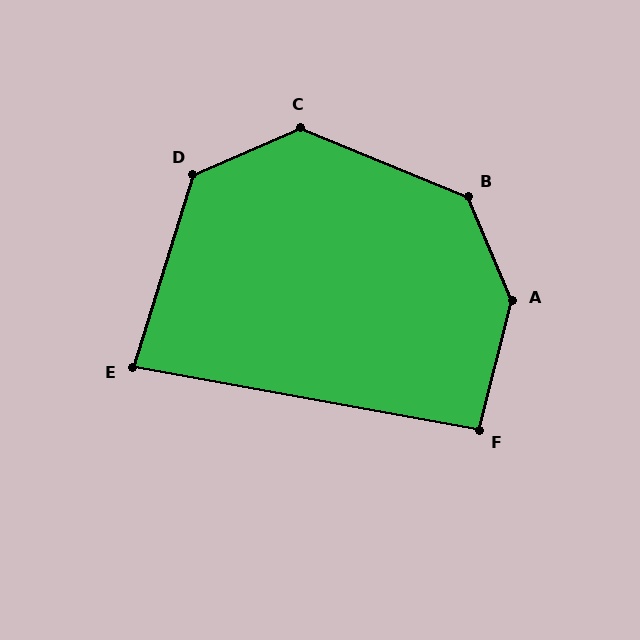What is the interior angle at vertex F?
Approximately 94 degrees (approximately right).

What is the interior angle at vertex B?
Approximately 135 degrees (obtuse).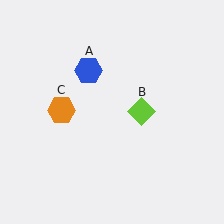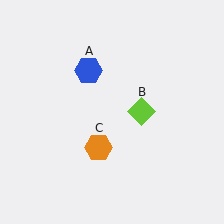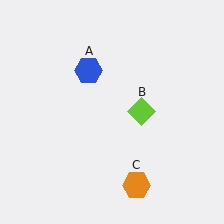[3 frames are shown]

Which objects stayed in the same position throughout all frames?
Blue hexagon (object A) and lime diamond (object B) remained stationary.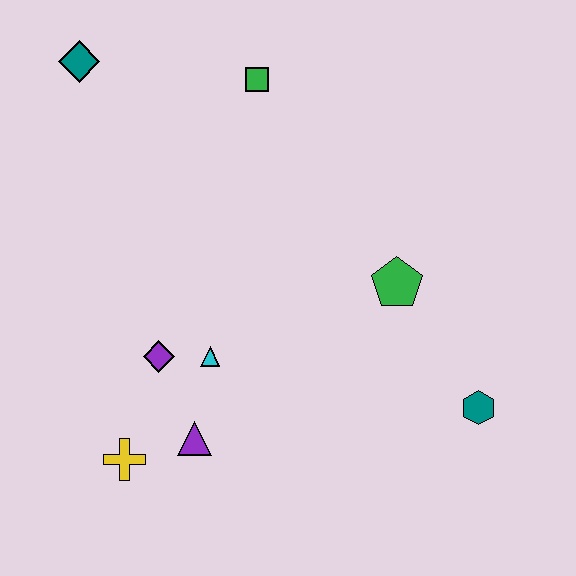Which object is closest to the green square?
The teal diamond is closest to the green square.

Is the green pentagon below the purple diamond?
No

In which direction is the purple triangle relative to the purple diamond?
The purple triangle is below the purple diamond.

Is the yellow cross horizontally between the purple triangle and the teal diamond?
Yes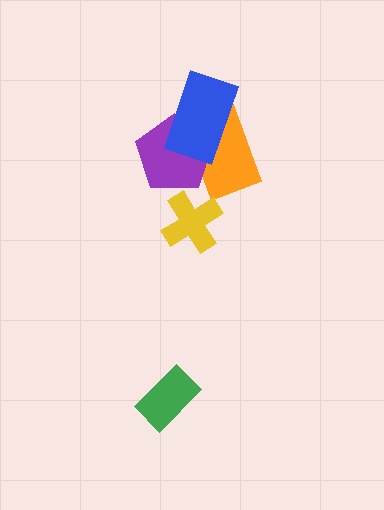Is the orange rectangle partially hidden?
Yes, it is partially covered by another shape.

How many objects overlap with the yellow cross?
0 objects overlap with the yellow cross.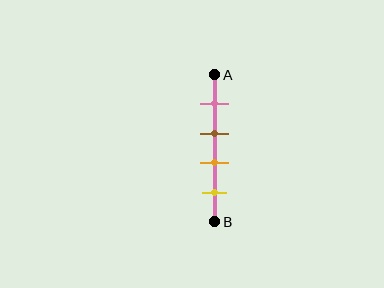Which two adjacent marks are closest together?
The brown and orange marks are the closest adjacent pair.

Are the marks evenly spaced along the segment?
Yes, the marks are approximately evenly spaced.